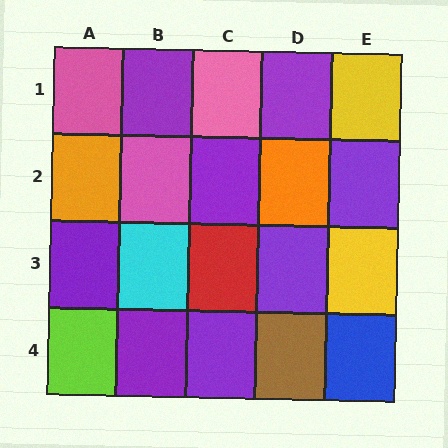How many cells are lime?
1 cell is lime.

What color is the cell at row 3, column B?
Cyan.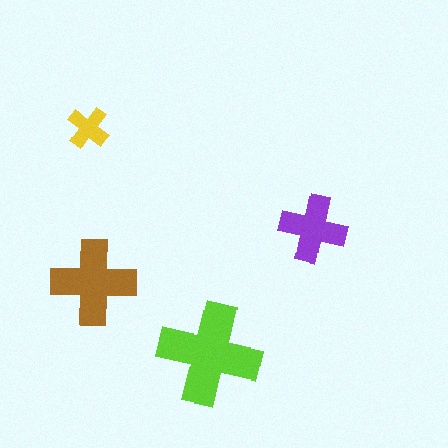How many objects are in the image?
There are 4 objects in the image.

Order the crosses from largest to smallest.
the lime one, the brown one, the purple one, the yellow one.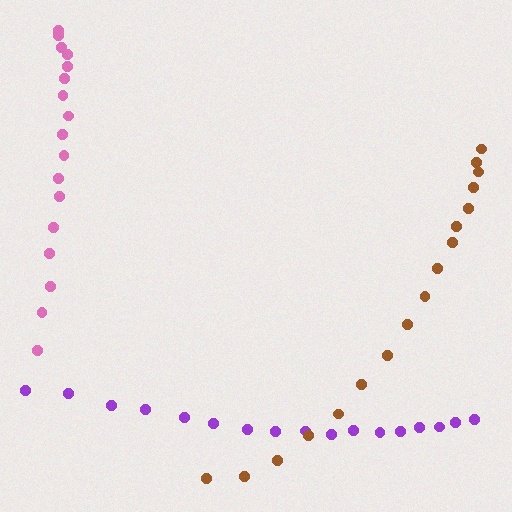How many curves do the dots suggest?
There are 3 distinct paths.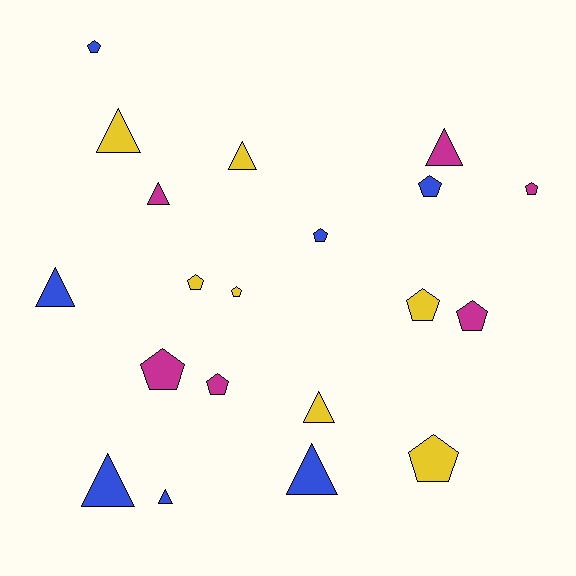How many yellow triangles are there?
There are 3 yellow triangles.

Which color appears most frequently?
Blue, with 7 objects.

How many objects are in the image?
There are 20 objects.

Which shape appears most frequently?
Pentagon, with 11 objects.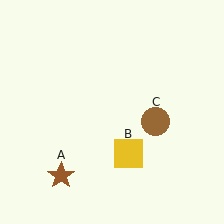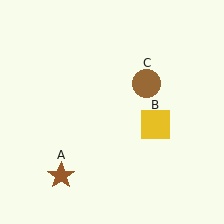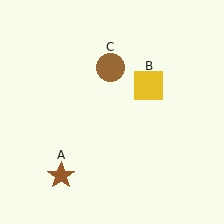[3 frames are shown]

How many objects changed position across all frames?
2 objects changed position: yellow square (object B), brown circle (object C).